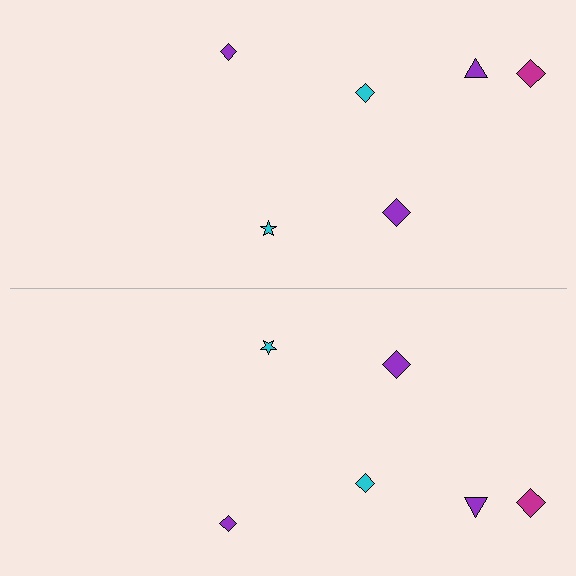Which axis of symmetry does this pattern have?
The pattern has a horizontal axis of symmetry running through the center of the image.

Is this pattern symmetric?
Yes, this pattern has bilateral (reflection) symmetry.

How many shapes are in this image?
There are 12 shapes in this image.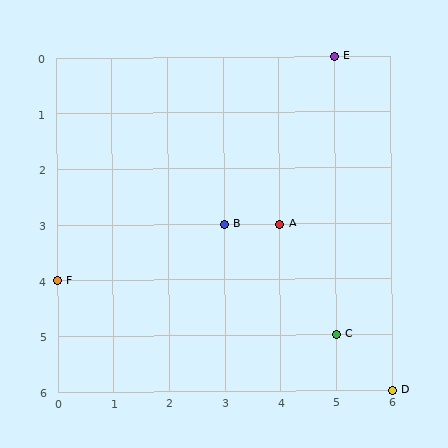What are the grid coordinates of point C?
Point C is at grid coordinates (5, 5).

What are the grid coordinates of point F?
Point F is at grid coordinates (0, 4).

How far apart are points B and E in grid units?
Points B and E are 2 columns and 3 rows apart (about 3.6 grid units diagonally).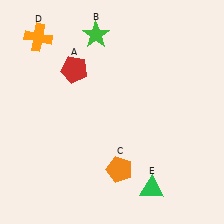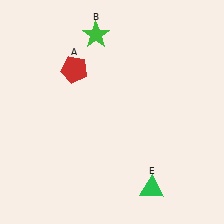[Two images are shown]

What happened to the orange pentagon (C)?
The orange pentagon (C) was removed in Image 2. It was in the bottom-right area of Image 1.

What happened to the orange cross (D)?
The orange cross (D) was removed in Image 2. It was in the top-left area of Image 1.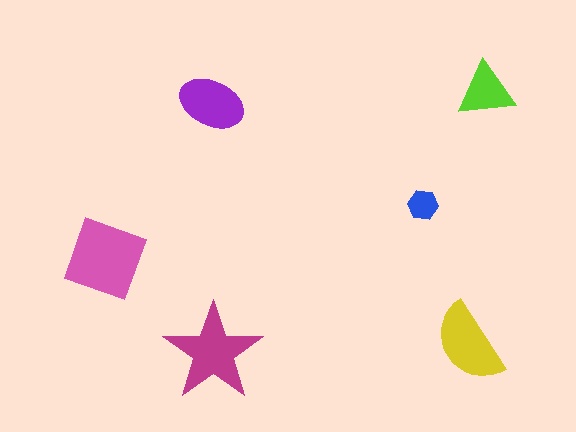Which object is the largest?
The pink diamond.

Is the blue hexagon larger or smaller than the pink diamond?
Smaller.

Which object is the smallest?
The blue hexagon.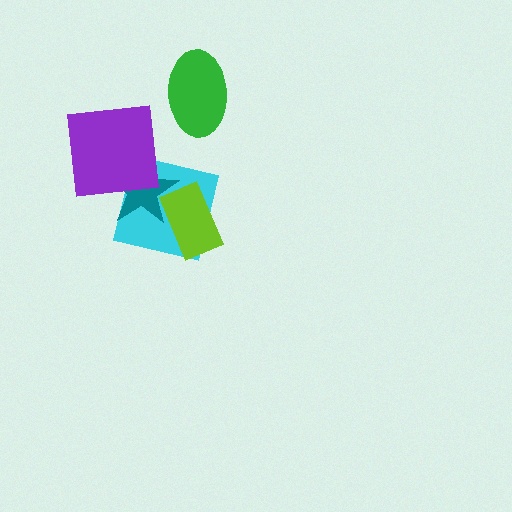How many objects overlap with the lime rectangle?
2 objects overlap with the lime rectangle.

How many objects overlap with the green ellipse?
0 objects overlap with the green ellipse.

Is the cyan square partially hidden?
Yes, it is partially covered by another shape.